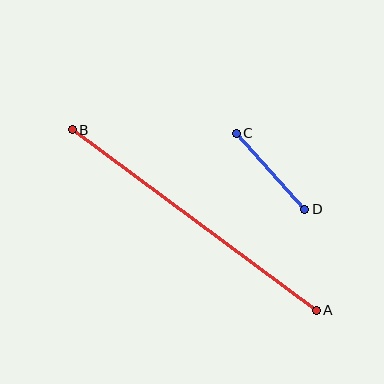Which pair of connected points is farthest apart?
Points A and B are farthest apart.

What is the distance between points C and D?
The distance is approximately 102 pixels.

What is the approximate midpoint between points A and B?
The midpoint is at approximately (194, 220) pixels.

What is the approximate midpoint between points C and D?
The midpoint is at approximately (271, 171) pixels.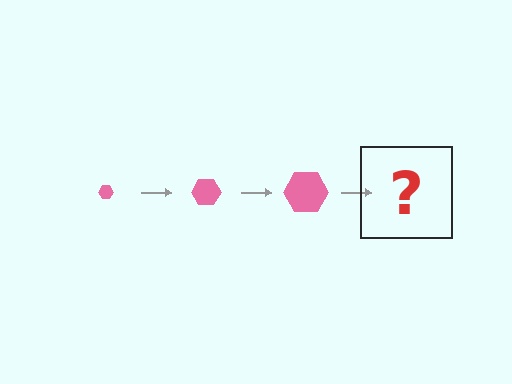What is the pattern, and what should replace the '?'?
The pattern is that the hexagon gets progressively larger each step. The '?' should be a pink hexagon, larger than the previous one.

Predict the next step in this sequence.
The next step is a pink hexagon, larger than the previous one.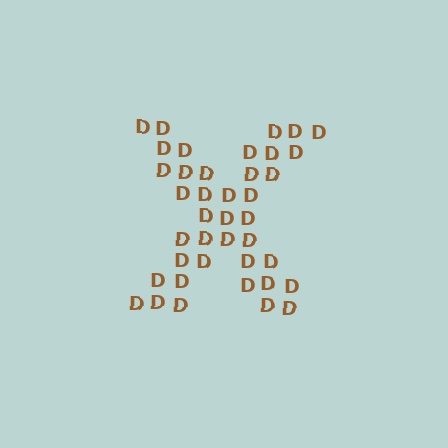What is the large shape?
The large shape is the letter X.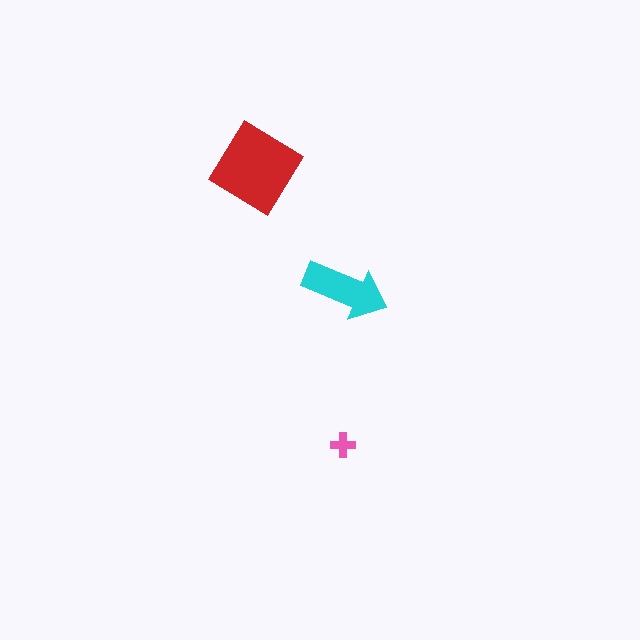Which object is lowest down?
The pink cross is bottommost.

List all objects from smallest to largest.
The pink cross, the cyan arrow, the red diamond.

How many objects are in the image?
There are 3 objects in the image.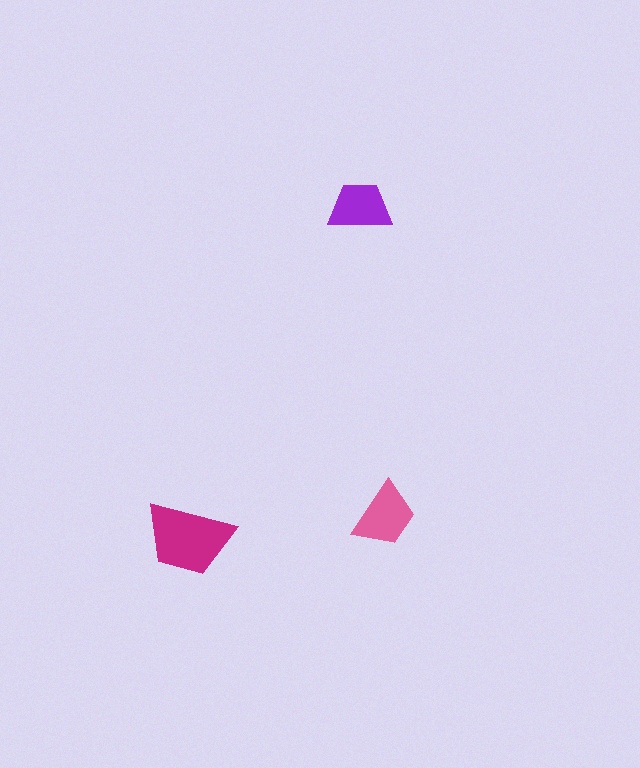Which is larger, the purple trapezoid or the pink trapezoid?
The pink one.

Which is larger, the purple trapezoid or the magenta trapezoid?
The magenta one.